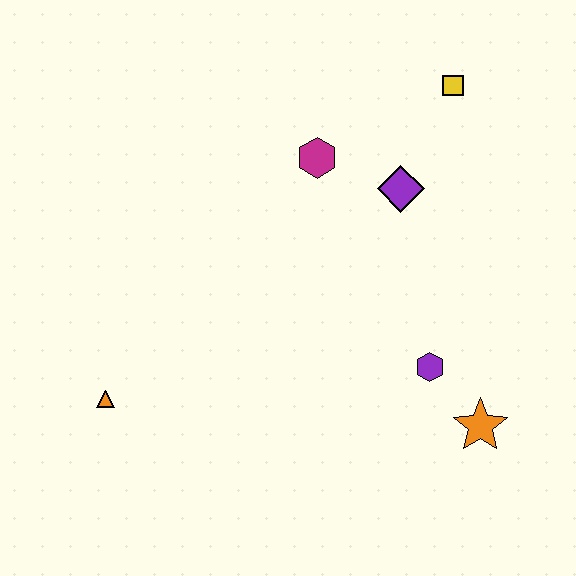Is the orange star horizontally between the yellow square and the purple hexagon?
No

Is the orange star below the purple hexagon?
Yes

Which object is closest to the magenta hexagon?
The purple diamond is closest to the magenta hexagon.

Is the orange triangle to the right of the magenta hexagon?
No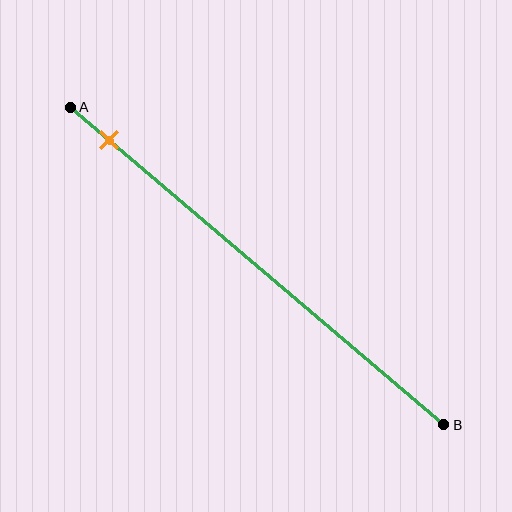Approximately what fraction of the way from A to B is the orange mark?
The orange mark is approximately 10% of the way from A to B.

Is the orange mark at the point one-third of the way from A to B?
No, the mark is at about 10% from A, not at the 33% one-third point.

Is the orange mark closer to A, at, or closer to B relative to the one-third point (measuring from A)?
The orange mark is closer to point A than the one-third point of segment AB.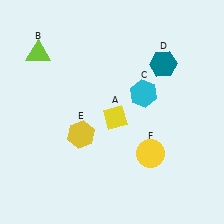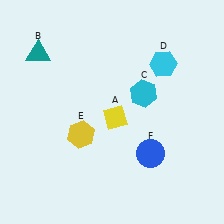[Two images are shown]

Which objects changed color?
B changed from lime to teal. D changed from teal to cyan. F changed from yellow to blue.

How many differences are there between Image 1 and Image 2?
There are 3 differences between the two images.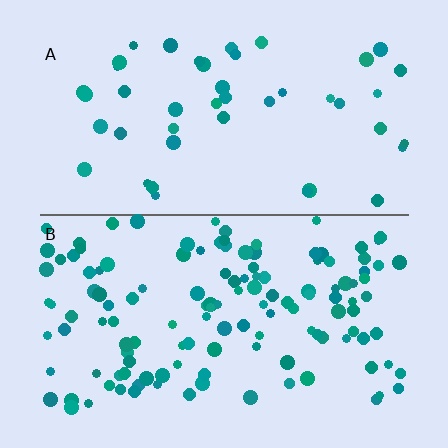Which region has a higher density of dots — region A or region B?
B (the bottom).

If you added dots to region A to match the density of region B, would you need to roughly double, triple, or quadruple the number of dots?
Approximately triple.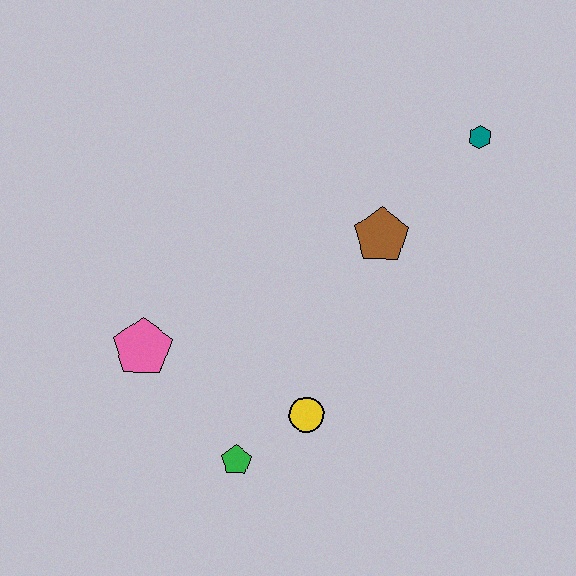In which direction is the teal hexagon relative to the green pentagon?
The teal hexagon is above the green pentagon.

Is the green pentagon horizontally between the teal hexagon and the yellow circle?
No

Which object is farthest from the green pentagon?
The teal hexagon is farthest from the green pentagon.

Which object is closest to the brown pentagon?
The teal hexagon is closest to the brown pentagon.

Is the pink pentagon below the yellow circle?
No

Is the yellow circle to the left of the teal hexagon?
Yes